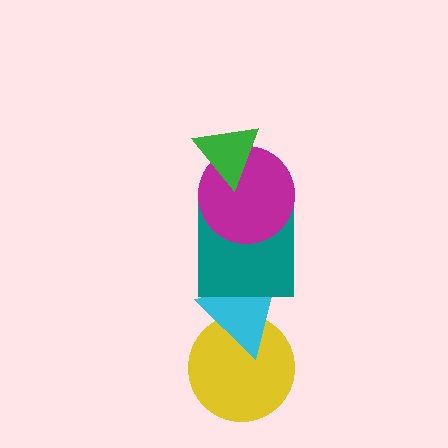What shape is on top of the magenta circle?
The green triangle is on top of the magenta circle.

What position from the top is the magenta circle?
The magenta circle is 2nd from the top.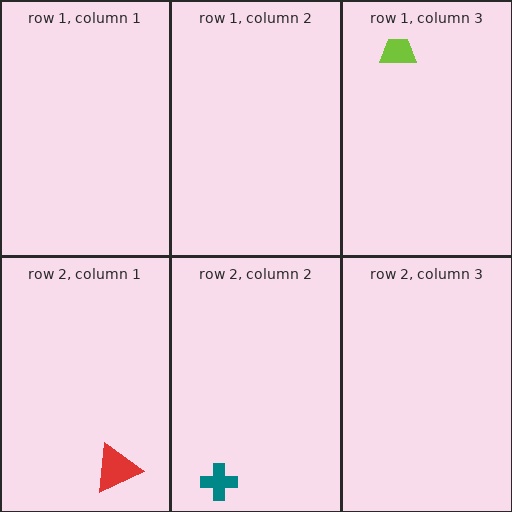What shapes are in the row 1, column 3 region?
The lime trapezoid.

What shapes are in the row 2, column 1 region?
The red triangle.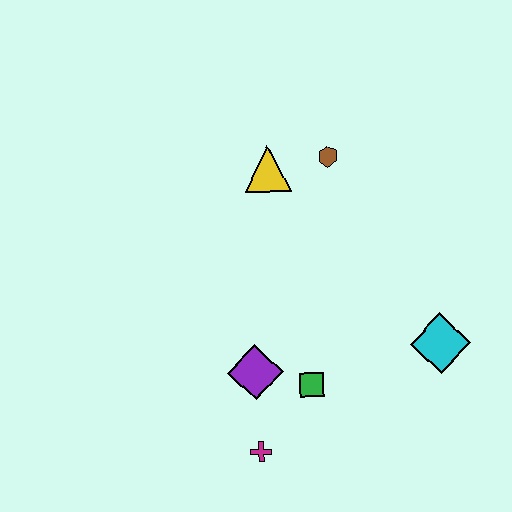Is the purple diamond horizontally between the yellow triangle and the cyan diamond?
No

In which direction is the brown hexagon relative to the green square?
The brown hexagon is above the green square.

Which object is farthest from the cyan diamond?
The yellow triangle is farthest from the cyan diamond.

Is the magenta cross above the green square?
No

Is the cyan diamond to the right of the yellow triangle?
Yes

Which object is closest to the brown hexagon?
The yellow triangle is closest to the brown hexagon.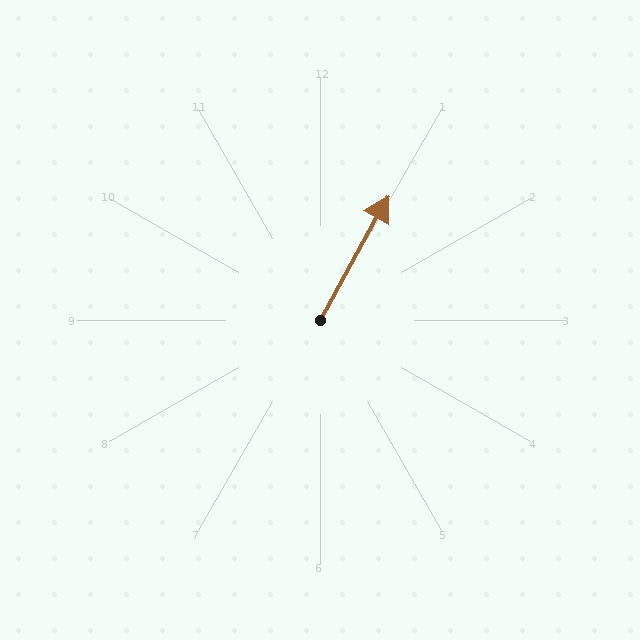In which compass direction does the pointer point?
Northeast.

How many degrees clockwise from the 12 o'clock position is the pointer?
Approximately 29 degrees.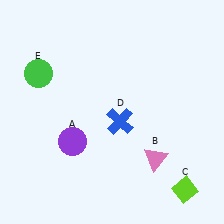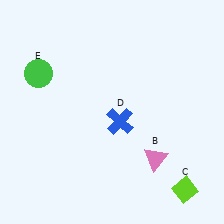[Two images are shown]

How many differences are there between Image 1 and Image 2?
There is 1 difference between the two images.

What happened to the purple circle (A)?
The purple circle (A) was removed in Image 2. It was in the bottom-left area of Image 1.